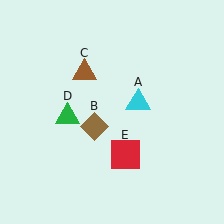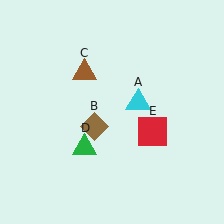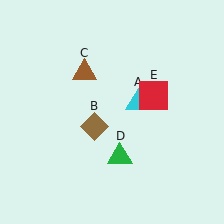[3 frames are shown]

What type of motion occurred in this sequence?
The green triangle (object D), red square (object E) rotated counterclockwise around the center of the scene.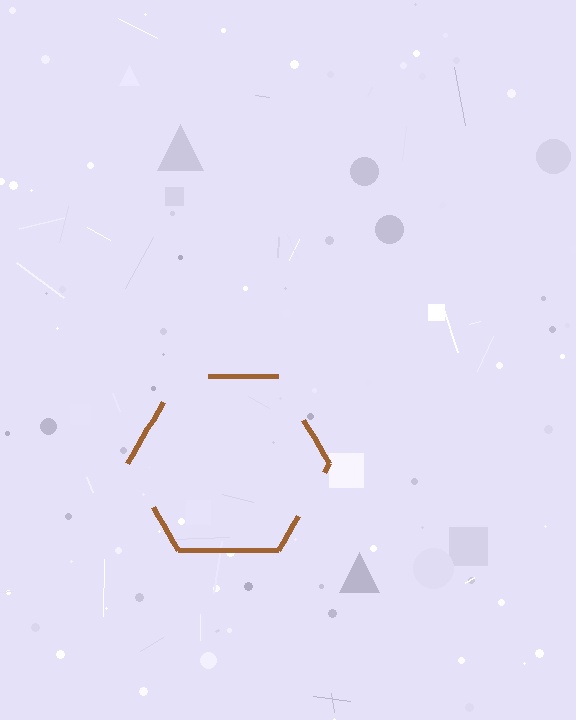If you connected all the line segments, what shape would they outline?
They would outline a hexagon.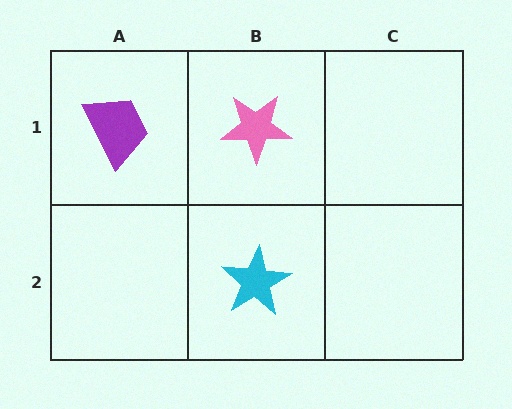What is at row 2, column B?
A cyan star.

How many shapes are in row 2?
1 shape.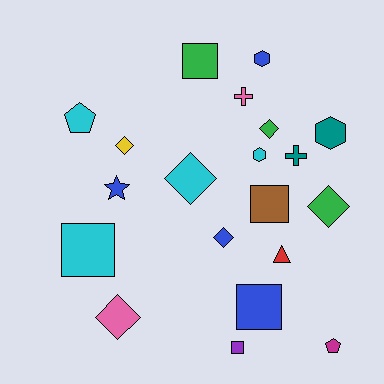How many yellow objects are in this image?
There is 1 yellow object.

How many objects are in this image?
There are 20 objects.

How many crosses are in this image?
There are 2 crosses.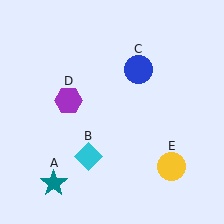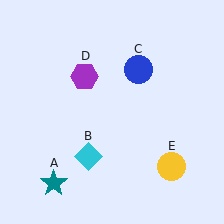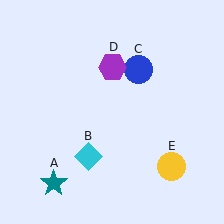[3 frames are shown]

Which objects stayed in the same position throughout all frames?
Teal star (object A) and cyan diamond (object B) and blue circle (object C) and yellow circle (object E) remained stationary.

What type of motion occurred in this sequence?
The purple hexagon (object D) rotated clockwise around the center of the scene.